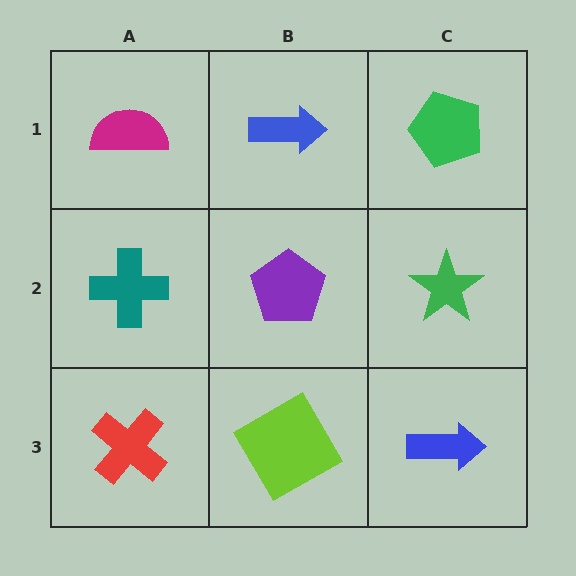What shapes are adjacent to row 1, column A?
A teal cross (row 2, column A), a blue arrow (row 1, column B).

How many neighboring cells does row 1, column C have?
2.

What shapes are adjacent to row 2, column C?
A green pentagon (row 1, column C), a blue arrow (row 3, column C), a purple pentagon (row 2, column B).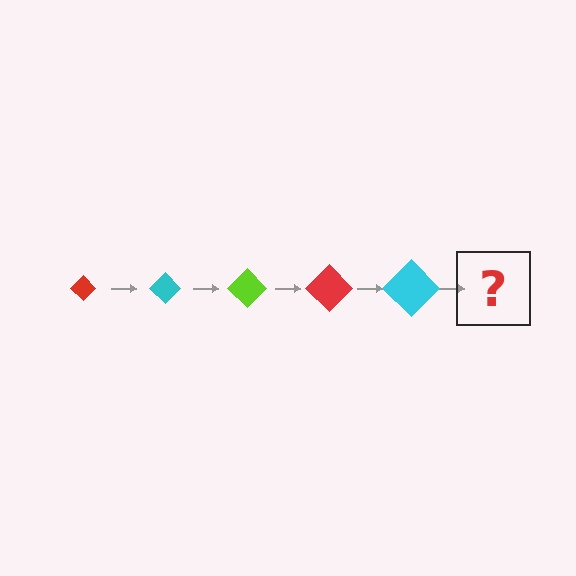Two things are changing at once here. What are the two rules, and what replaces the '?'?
The two rules are that the diamond grows larger each step and the color cycles through red, cyan, and lime. The '?' should be a lime diamond, larger than the previous one.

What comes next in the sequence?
The next element should be a lime diamond, larger than the previous one.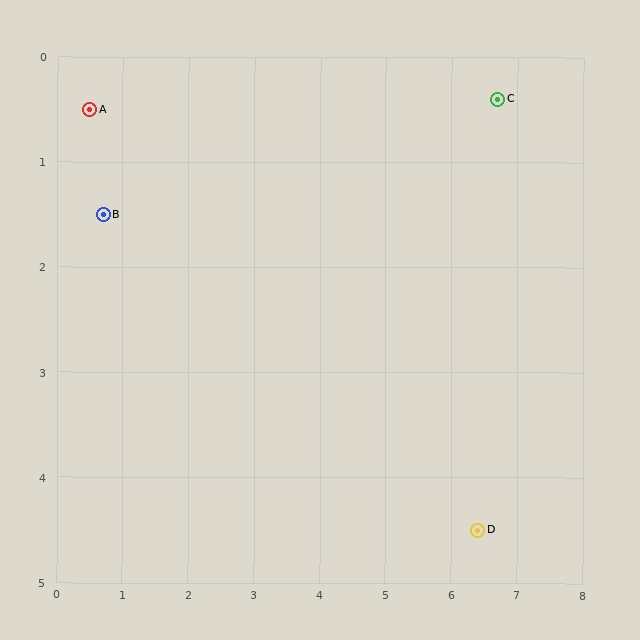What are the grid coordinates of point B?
Point B is at approximately (0.7, 1.5).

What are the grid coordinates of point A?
Point A is at approximately (0.5, 0.5).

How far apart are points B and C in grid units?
Points B and C are about 6.1 grid units apart.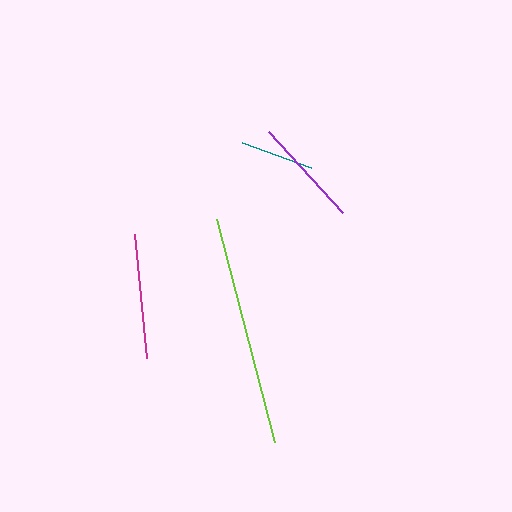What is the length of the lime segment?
The lime segment is approximately 231 pixels long.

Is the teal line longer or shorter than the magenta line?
The magenta line is longer than the teal line.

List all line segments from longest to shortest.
From longest to shortest: lime, magenta, purple, teal.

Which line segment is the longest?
The lime line is the longest at approximately 231 pixels.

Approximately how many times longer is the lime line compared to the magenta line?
The lime line is approximately 1.8 times the length of the magenta line.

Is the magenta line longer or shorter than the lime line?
The lime line is longer than the magenta line.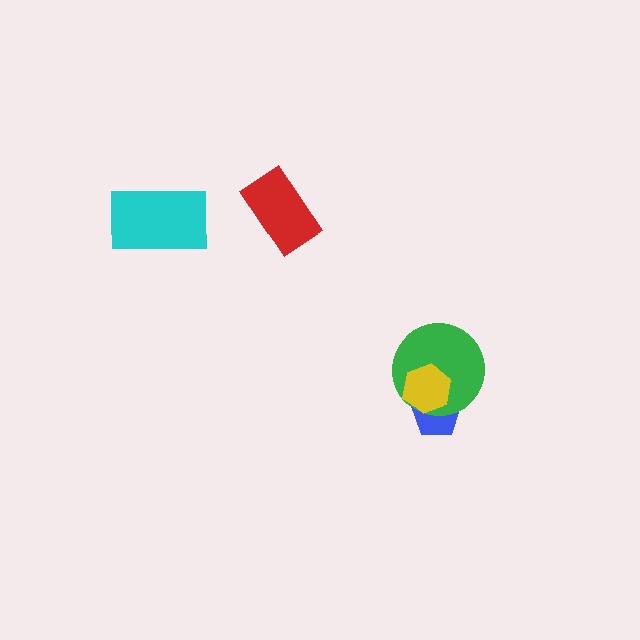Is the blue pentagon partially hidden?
Yes, it is partially covered by another shape.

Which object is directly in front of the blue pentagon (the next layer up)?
The green circle is directly in front of the blue pentagon.